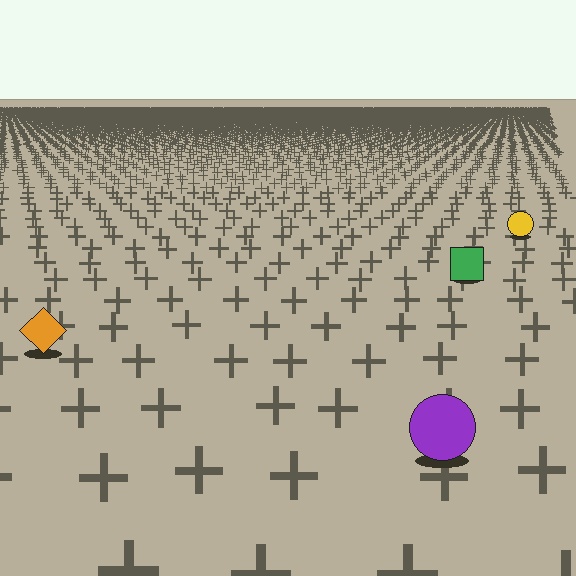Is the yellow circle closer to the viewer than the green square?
No. The green square is closer — you can tell from the texture gradient: the ground texture is coarser near it.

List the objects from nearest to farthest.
From nearest to farthest: the purple circle, the orange diamond, the green square, the yellow circle.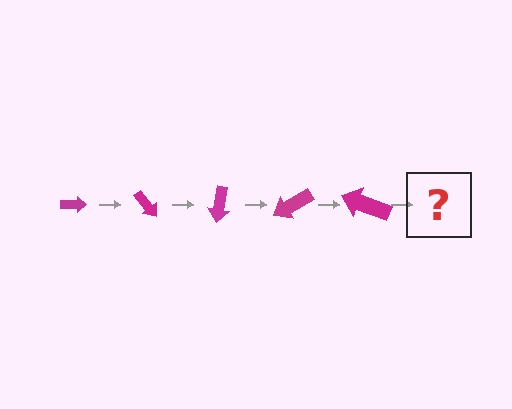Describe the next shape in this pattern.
It should be an arrow, larger than the previous one and rotated 250 degrees from the start.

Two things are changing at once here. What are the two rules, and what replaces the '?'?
The two rules are that the arrow grows larger each step and it rotates 50 degrees each step. The '?' should be an arrow, larger than the previous one and rotated 250 degrees from the start.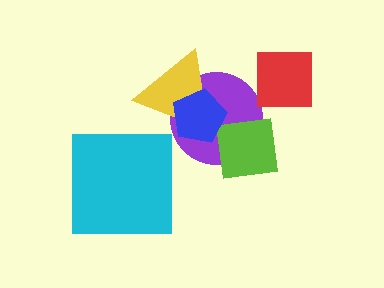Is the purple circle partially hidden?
Yes, it is partially covered by another shape.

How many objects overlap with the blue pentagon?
3 objects overlap with the blue pentagon.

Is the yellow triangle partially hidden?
Yes, it is partially covered by another shape.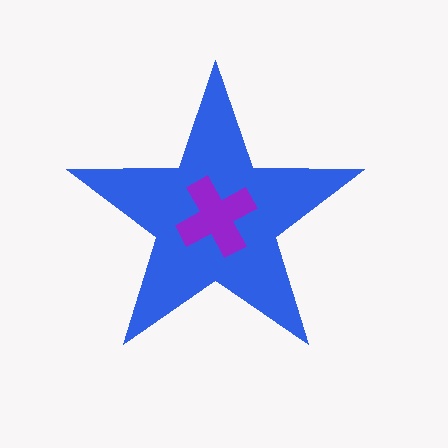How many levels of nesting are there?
2.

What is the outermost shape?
The blue star.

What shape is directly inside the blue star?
The purple cross.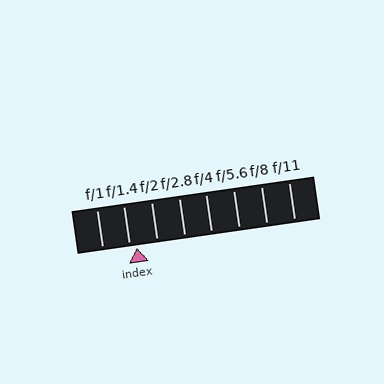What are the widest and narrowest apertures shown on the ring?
The widest aperture shown is f/1 and the narrowest is f/11.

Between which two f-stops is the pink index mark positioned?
The index mark is between f/1.4 and f/2.